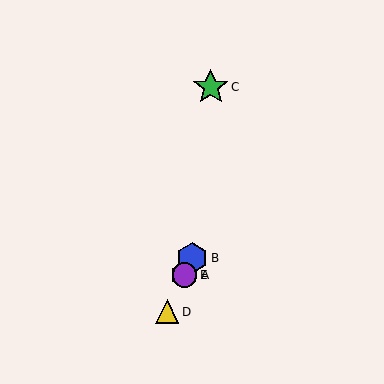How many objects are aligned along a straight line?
4 objects (A, B, D, E) are aligned along a straight line.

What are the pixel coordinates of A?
Object A is at (184, 275).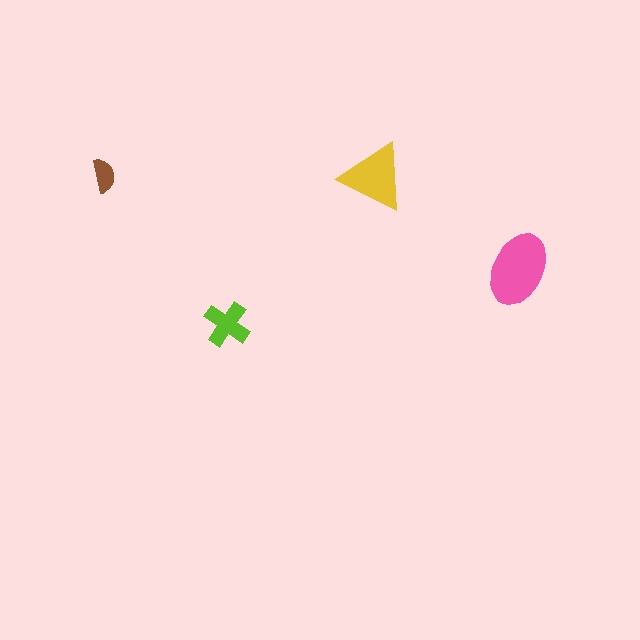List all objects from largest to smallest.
The pink ellipse, the yellow triangle, the lime cross, the brown semicircle.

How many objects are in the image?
There are 4 objects in the image.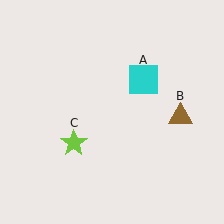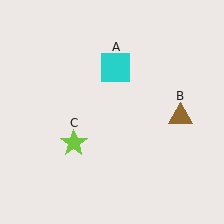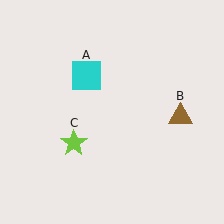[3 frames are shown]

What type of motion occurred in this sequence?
The cyan square (object A) rotated counterclockwise around the center of the scene.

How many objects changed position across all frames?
1 object changed position: cyan square (object A).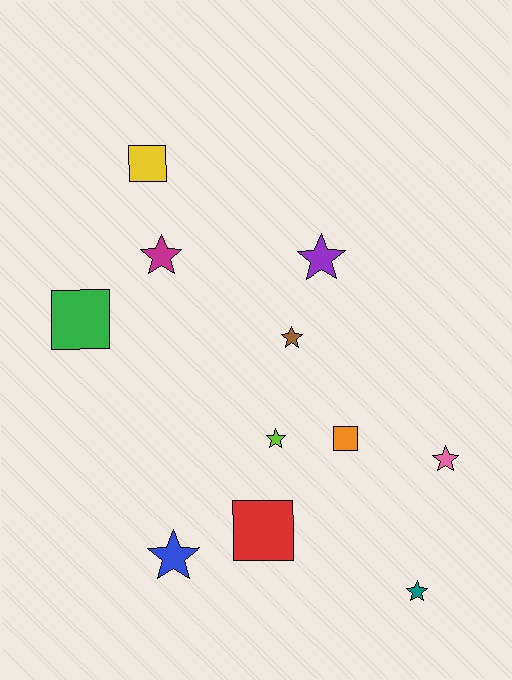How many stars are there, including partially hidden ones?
There are 7 stars.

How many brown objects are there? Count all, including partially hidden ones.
There is 1 brown object.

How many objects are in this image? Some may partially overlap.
There are 11 objects.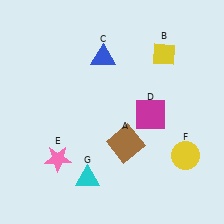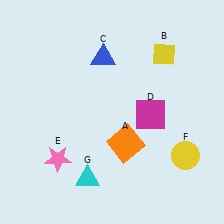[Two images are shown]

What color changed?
The square (A) changed from brown in Image 1 to orange in Image 2.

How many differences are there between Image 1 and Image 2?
There is 1 difference between the two images.